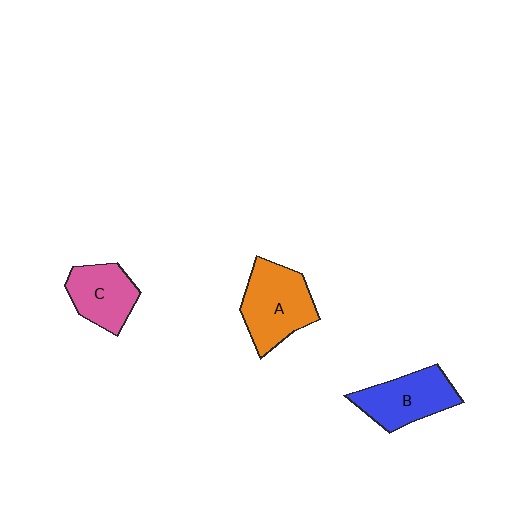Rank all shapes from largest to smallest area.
From largest to smallest: A (orange), B (blue), C (pink).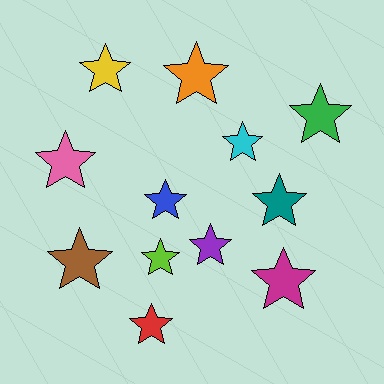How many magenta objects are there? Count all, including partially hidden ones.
There is 1 magenta object.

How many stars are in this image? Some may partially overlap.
There are 12 stars.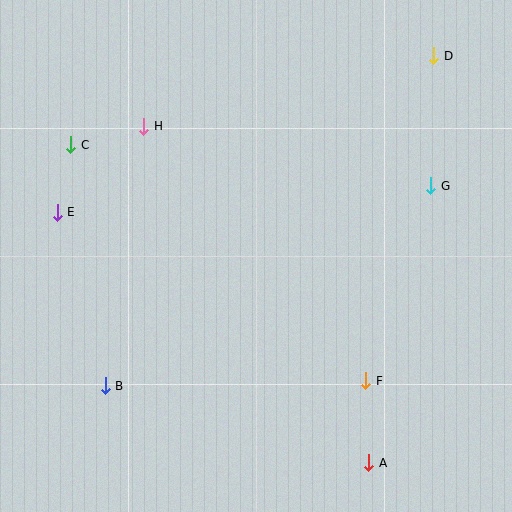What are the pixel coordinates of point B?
Point B is at (105, 386).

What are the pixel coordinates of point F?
Point F is at (366, 381).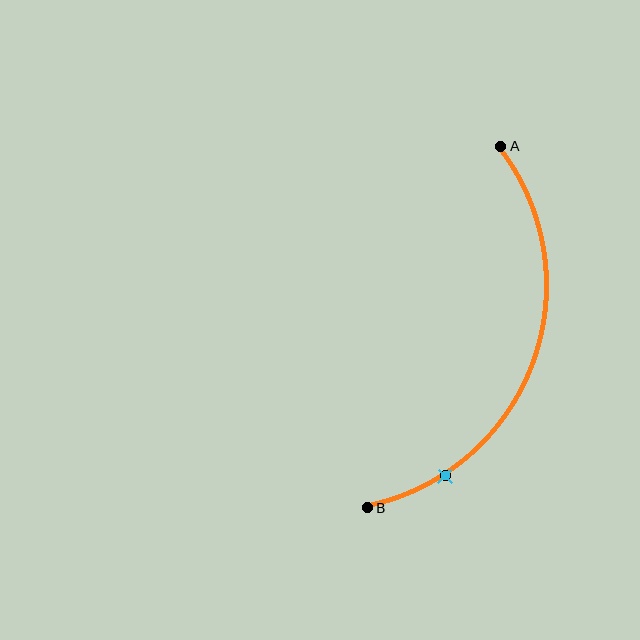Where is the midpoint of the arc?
The arc midpoint is the point on the curve farthest from the straight line joining A and B. It sits to the right of that line.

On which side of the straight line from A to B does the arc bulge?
The arc bulges to the right of the straight line connecting A and B.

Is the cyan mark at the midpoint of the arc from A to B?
No. The cyan mark lies on the arc but is closer to endpoint B. The arc midpoint would be at the point on the curve equidistant along the arc from both A and B.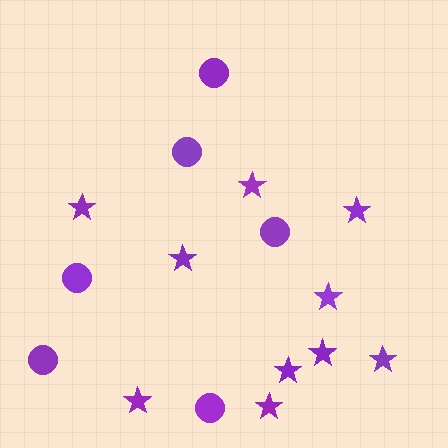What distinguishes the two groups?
There are 2 groups: one group of circles (6) and one group of stars (10).